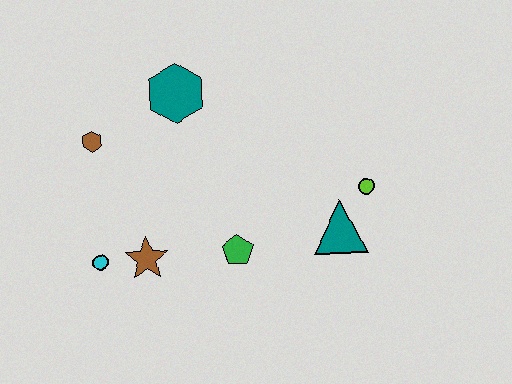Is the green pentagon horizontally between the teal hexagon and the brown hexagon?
No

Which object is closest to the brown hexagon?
The teal hexagon is closest to the brown hexagon.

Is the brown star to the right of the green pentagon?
No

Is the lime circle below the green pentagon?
No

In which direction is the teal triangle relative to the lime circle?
The teal triangle is below the lime circle.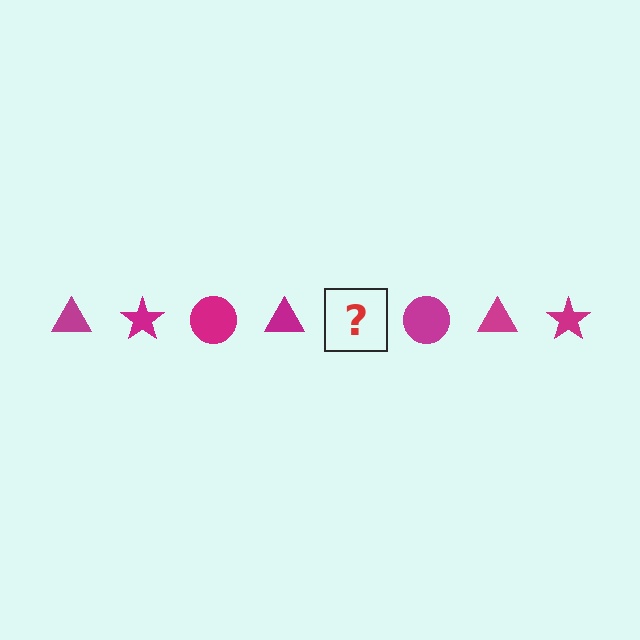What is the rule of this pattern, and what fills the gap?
The rule is that the pattern cycles through triangle, star, circle shapes in magenta. The gap should be filled with a magenta star.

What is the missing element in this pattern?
The missing element is a magenta star.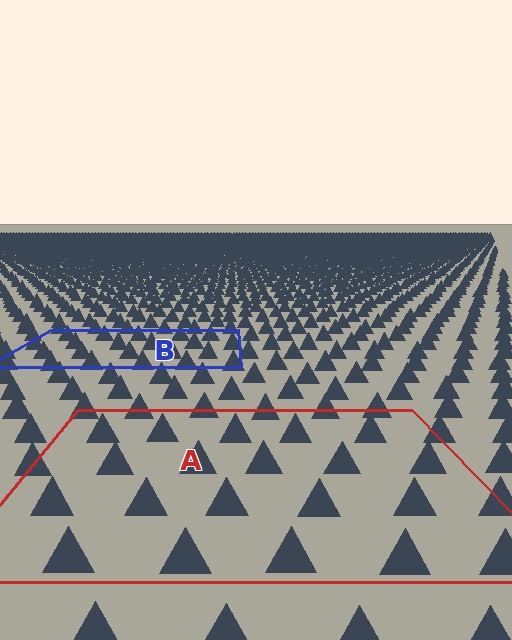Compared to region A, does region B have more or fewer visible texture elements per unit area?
Region B has more texture elements per unit area — they are packed more densely because it is farther away.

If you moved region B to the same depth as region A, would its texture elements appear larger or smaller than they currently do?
They would appear larger. At a closer depth, the same texture elements are projected at a bigger on-screen size.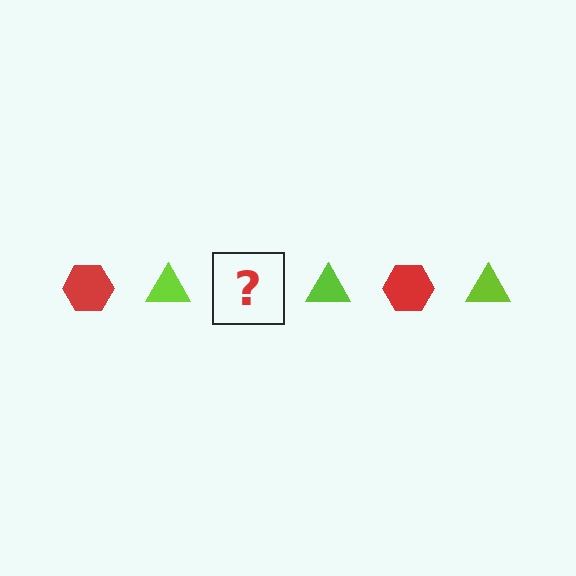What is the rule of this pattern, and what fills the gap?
The rule is that the pattern alternates between red hexagon and lime triangle. The gap should be filled with a red hexagon.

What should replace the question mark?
The question mark should be replaced with a red hexagon.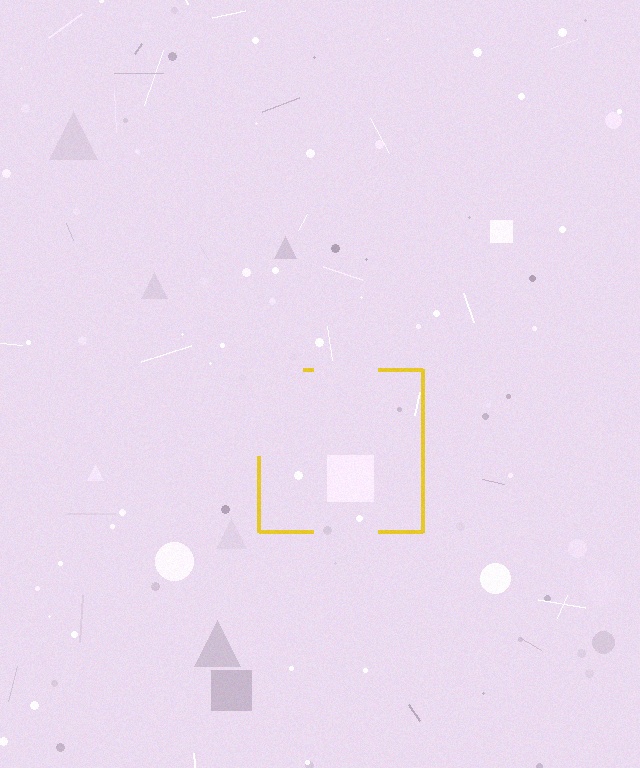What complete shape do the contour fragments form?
The contour fragments form a square.